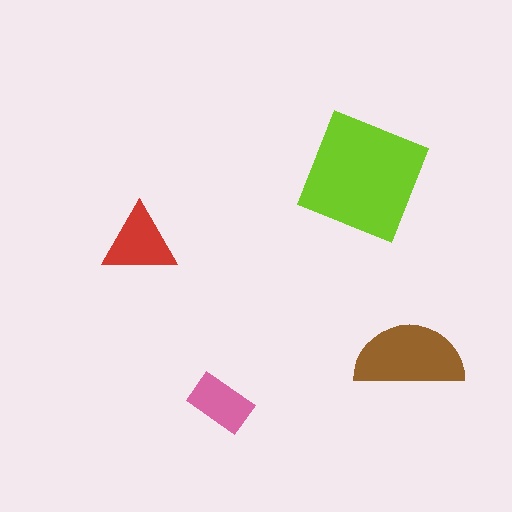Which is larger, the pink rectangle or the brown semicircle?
The brown semicircle.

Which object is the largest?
The lime square.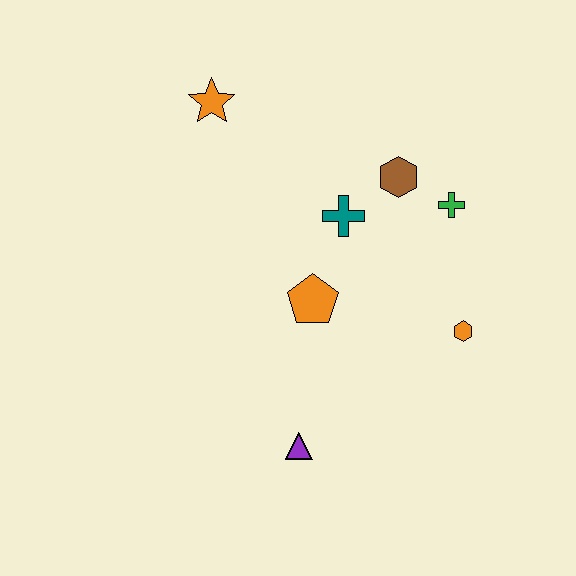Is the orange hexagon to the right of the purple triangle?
Yes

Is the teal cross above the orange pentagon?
Yes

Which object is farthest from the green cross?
The purple triangle is farthest from the green cross.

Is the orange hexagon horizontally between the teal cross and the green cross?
No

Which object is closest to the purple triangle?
The orange pentagon is closest to the purple triangle.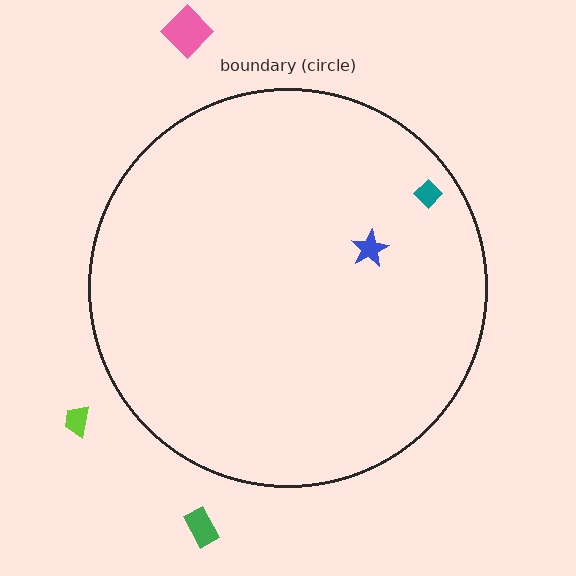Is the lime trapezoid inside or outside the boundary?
Outside.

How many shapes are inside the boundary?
2 inside, 3 outside.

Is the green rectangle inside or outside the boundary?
Outside.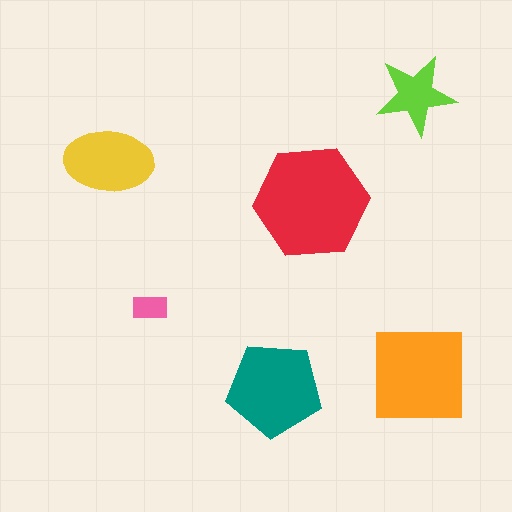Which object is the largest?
The red hexagon.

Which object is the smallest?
The pink rectangle.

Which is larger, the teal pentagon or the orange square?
The orange square.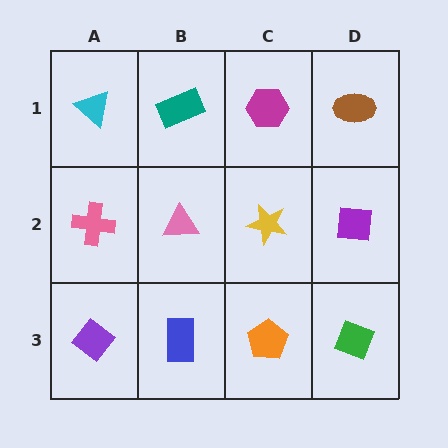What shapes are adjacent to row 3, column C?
A yellow star (row 2, column C), a blue rectangle (row 3, column B), a green diamond (row 3, column D).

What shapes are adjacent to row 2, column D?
A brown ellipse (row 1, column D), a green diamond (row 3, column D), a yellow star (row 2, column C).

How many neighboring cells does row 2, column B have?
4.